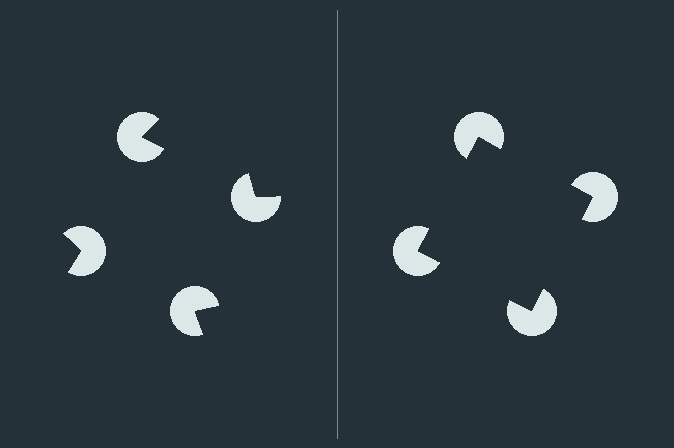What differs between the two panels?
The pac-man discs are positioned identically on both sides; only the wedge orientations differ. On the right they align to a square; on the left they are misaligned.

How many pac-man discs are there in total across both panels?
8 — 4 on each side.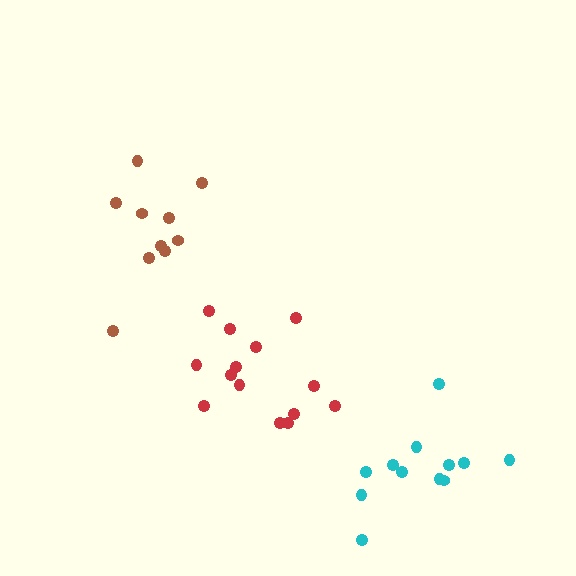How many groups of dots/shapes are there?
There are 3 groups.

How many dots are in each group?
Group 1: 14 dots, Group 2: 12 dots, Group 3: 10 dots (36 total).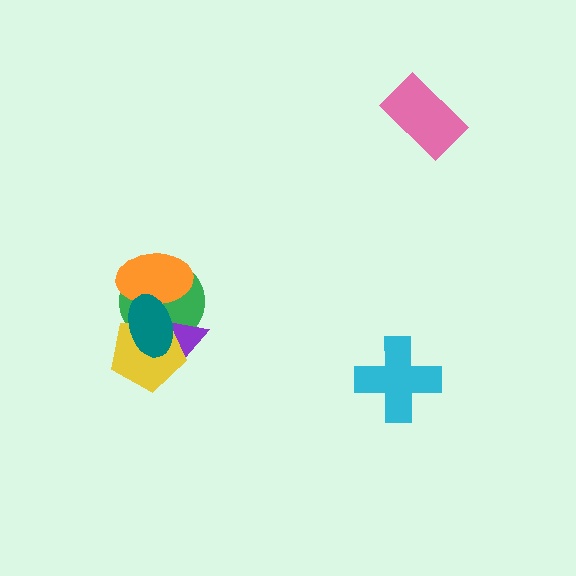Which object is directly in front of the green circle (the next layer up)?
The purple triangle is directly in front of the green circle.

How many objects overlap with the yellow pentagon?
3 objects overlap with the yellow pentagon.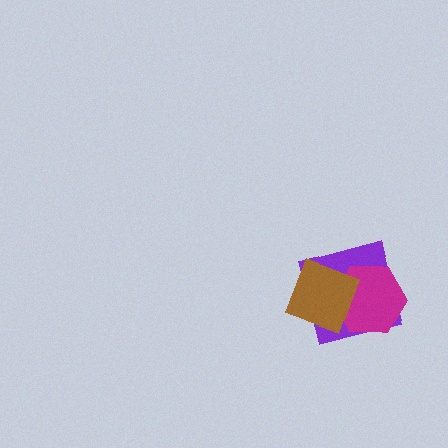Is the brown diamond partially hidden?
No, no other shape covers it.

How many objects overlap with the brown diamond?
2 objects overlap with the brown diamond.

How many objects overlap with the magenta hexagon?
2 objects overlap with the magenta hexagon.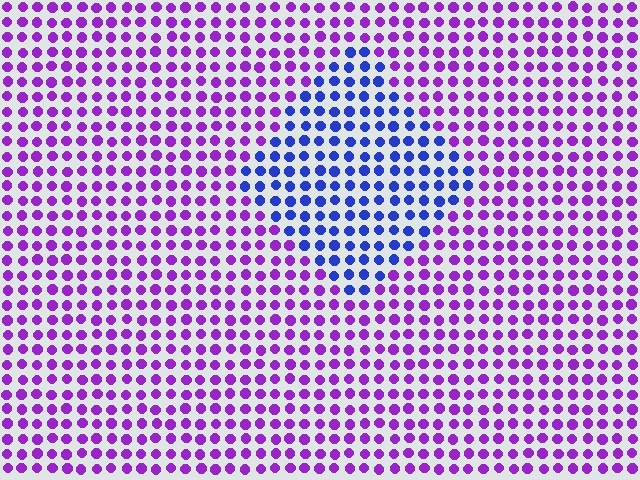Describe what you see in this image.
The image is filled with small purple elements in a uniform arrangement. A diamond-shaped region is visible where the elements are tinted to a slightly different hue, forming a subtle color boundary.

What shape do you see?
I see a diamond.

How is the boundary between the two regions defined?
The boundary is defined purely by a slight shift in hue (about 51 degrees). Spacing, size, and orientation are identical on both sides.